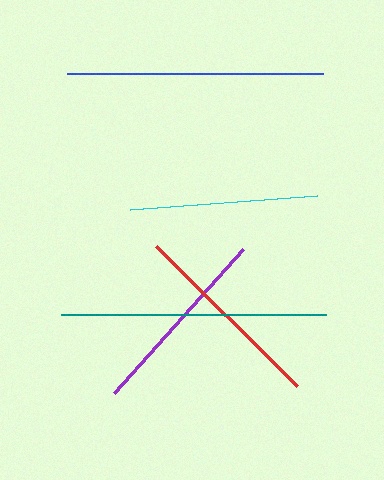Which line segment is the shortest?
The cyan line is the shortest at approximately 187 pixels.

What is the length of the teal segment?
The teal segment is approximately 265 pixels long.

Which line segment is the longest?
The teal line is the longest at approximately 265 pixels.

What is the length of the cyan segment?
The cyan segment is approximately 187 pixels long.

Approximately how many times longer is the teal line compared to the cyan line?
The teal line is approximately 1.4 times the length of the cyan line.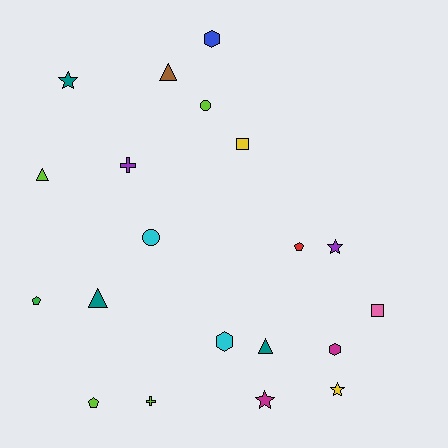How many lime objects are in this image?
There are 4 lime objects.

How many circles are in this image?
There are 2 circles.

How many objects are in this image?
There are 20 objects.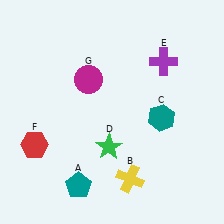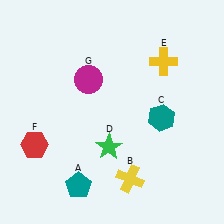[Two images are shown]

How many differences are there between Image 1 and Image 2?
There is 1 difference between the two images.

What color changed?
The cross (E) changed from purple in Image 1 to yellow in Image 2.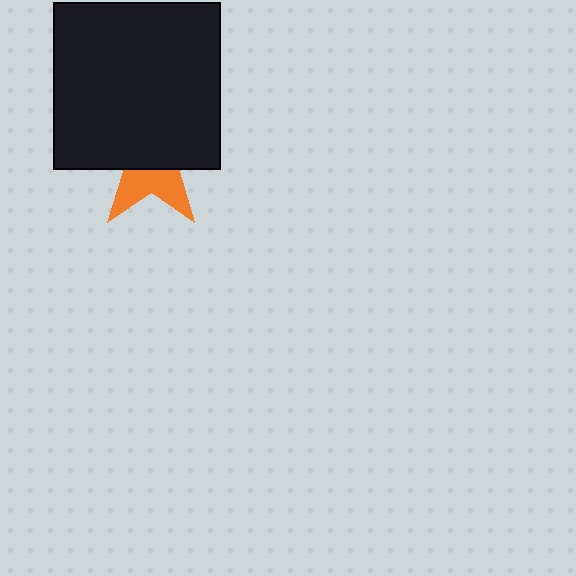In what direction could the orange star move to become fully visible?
The orange star could move down. That would shift it out from behind the black square entirely.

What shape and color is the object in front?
The object in front is a black square.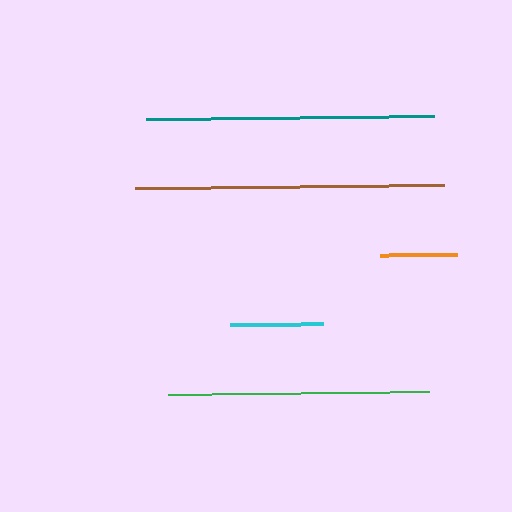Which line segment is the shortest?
The orange line is the shortest at approximately 77 pixels.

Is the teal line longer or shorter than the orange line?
The teal line is longer than the orange line.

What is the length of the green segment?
The green segment is approximately 261 pixels long.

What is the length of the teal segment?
The teal segment is approximately 288 pixels long.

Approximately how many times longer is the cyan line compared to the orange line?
The cyan line is approximately 1.2 times the length of the orange line.